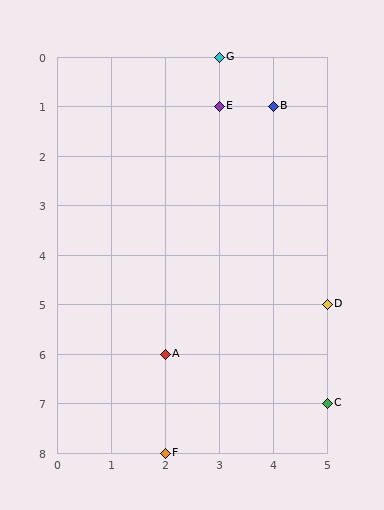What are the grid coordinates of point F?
Point F is at grid coordinates (2, 8).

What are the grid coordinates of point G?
Point G is at grid coordinates (3, 0).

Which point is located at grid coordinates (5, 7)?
Point C is at (5, 7).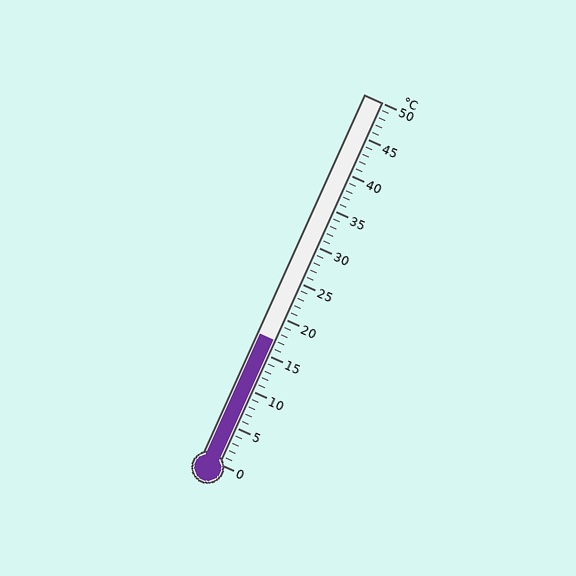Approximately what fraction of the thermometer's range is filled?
The thermometer is filled to approximately 35% of its range.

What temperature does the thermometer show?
The thermometer shows approximately 17°C.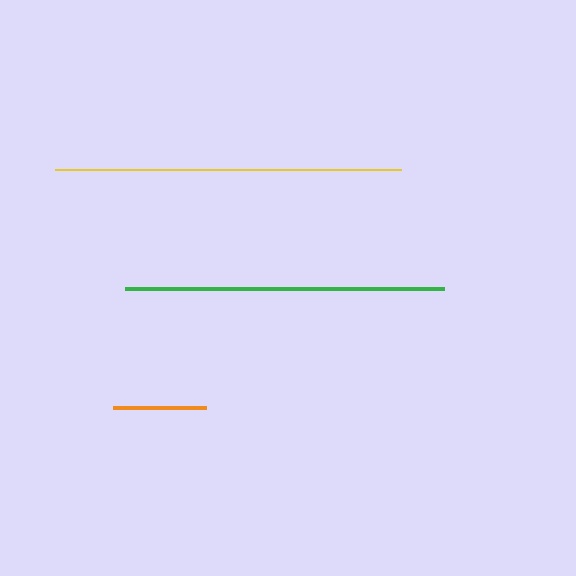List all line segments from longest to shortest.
From longest to shortest: yellow, green, orange.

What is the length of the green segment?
The green segment is approximately 319 pixels long.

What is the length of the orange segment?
The orange segment is approximately 93 pixels long.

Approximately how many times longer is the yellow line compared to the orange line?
The yellow line is approximately 3.7 times the length of the orange line.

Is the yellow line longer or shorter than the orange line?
The yellow line is longer than the orange line.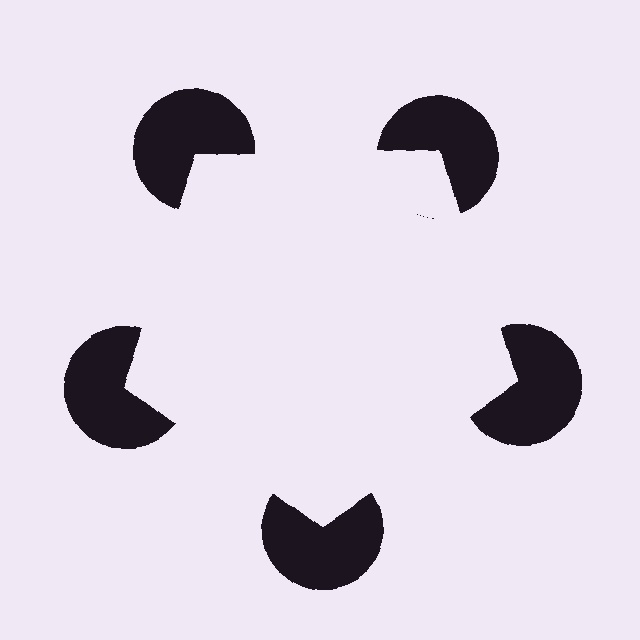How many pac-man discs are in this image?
There are 5 — one at each vertex of the illusory pentagon.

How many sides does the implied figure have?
5 sides.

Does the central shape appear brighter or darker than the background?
It typically appears slightly brighter than the background, even though no actual brightness change is drawn.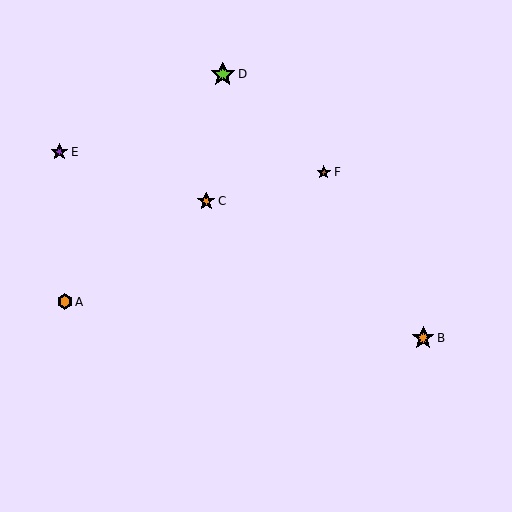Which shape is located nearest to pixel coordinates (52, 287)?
The orange hexagon (labeled A) at (65, 302) is nearest to that location.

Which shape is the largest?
The lime star (labeled D) is the largest.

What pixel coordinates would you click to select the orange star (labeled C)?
Click at (206, 201) to select the orange star C.